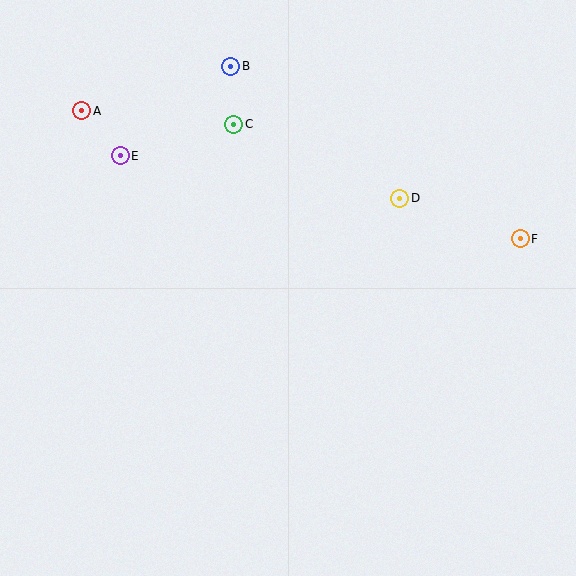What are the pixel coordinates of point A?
Point A is at (82, 111).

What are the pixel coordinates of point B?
Point B is at (231, 66).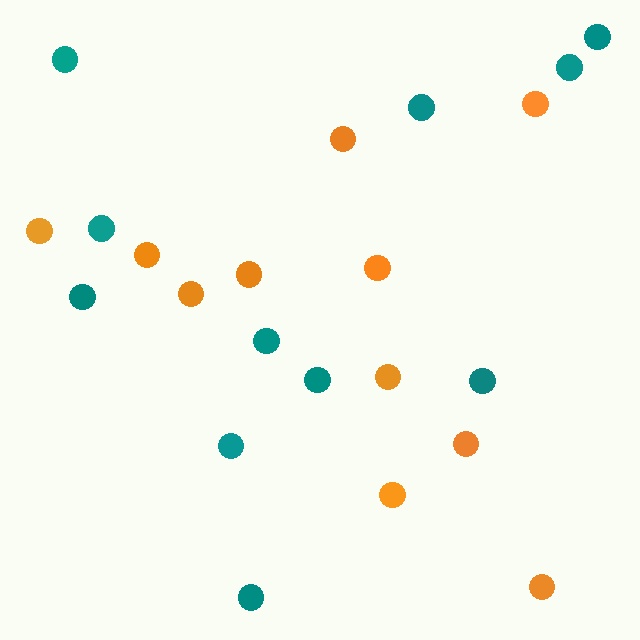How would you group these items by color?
There are 2 groups: one group of teal circles (11) and one group of orange circles (11).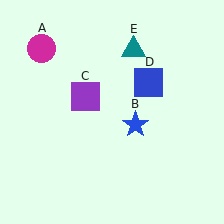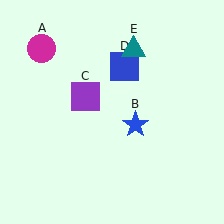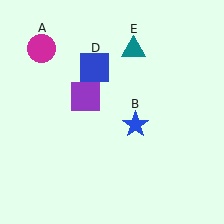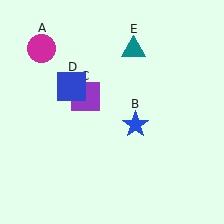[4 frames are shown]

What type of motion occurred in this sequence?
The blue square (object D) rotated counterclockwise around the center of the scene.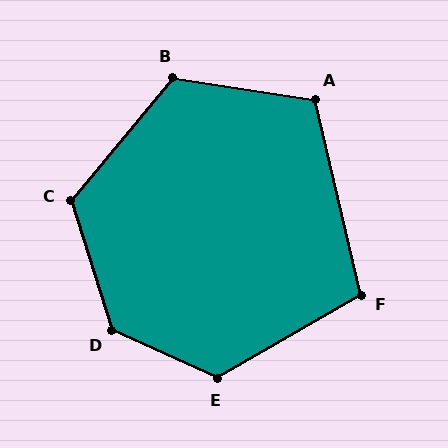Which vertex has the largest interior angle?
D, at approximately 132 degrees.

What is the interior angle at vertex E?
Approximately 125 degrees (obtuse).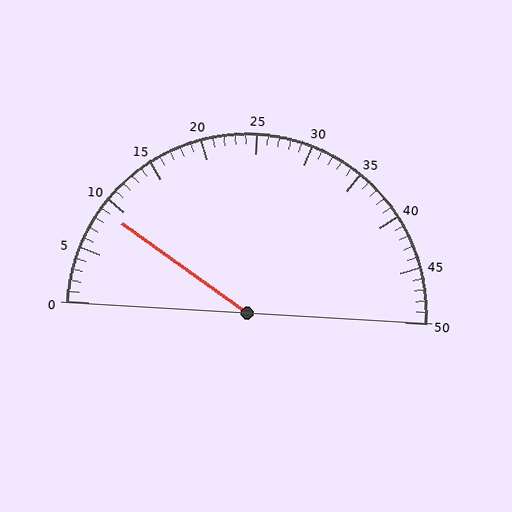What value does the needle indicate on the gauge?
The needle indicates approximately 9.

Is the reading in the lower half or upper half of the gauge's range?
The reading is in the lower half of the range (0 to 50).